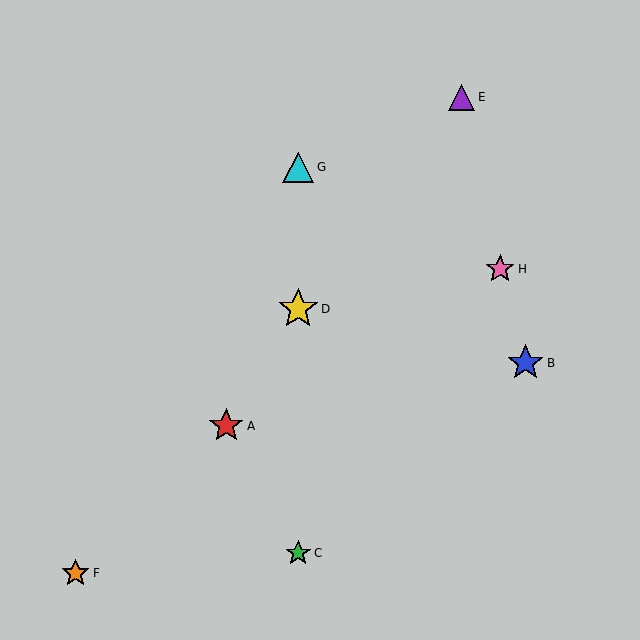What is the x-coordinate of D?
Object D is at x≈298.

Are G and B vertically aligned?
No, G is at x≈298 and B is at x≈526.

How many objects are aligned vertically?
3 objects (C, D, G) are aligned vertically.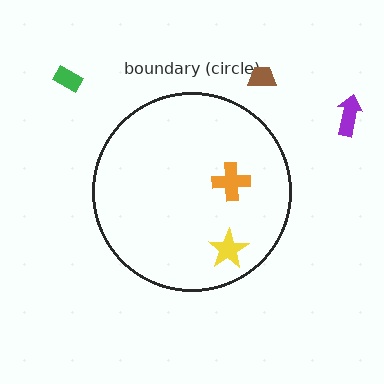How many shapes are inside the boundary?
2 inside, 3 outside.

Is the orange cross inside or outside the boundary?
Inside.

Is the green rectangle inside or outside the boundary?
Outside.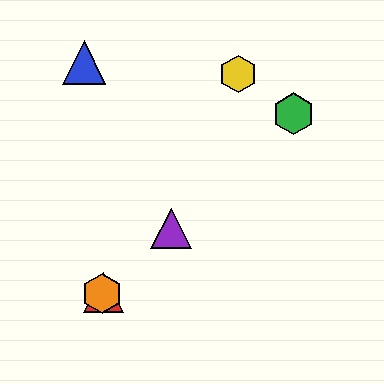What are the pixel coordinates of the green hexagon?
The green hexagon is at (294, 114).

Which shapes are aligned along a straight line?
The red triangle, the green hexagon, the purple triangle, the orange hexagon are aligned along a straight line.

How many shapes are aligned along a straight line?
4 shapes (the red triangle, the green hexagon, the purple triangle, the orange hexagon) are aligned along a straight line.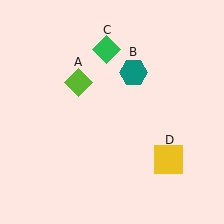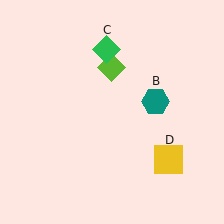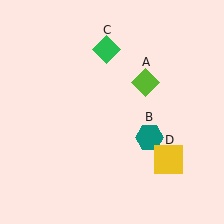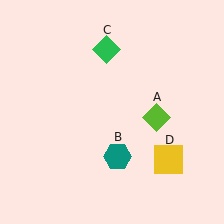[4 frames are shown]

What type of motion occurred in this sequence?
The lime diamond (object A), teal hexagon (object B) rotated clockwise around the center of the scene.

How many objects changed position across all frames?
2 objects changed position: lime diamond (object A), teal hexagon (object B).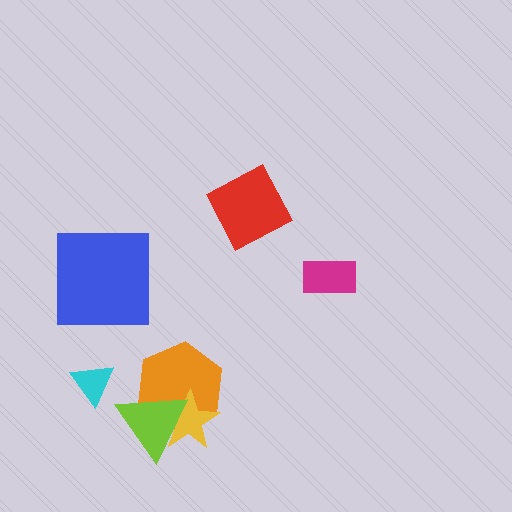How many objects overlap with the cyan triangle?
0 objects overlap with the cyan triangle.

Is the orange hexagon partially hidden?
Yes, it is partially covered by another shape.